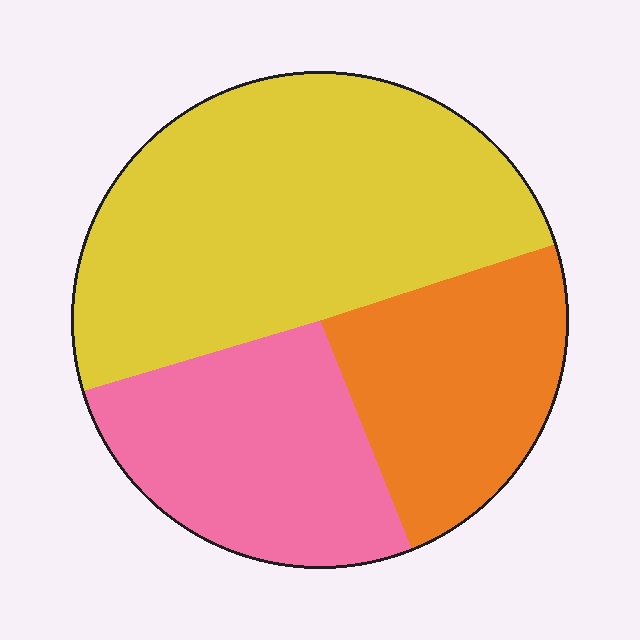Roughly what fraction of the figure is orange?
Orange covers 24% of the figure.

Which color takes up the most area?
Yellow, at roughly 50%.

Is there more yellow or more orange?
Yellow.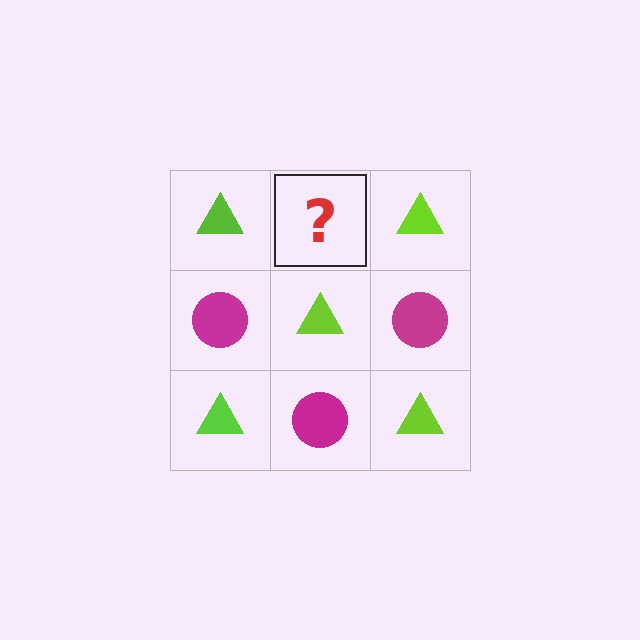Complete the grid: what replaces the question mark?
The question mark should be replaced with a magenta circle.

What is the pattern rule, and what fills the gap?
The rule is that it alternates lime triangle and magenta circle in a checkerboard pattern. The gap should be filled with a magenta circle.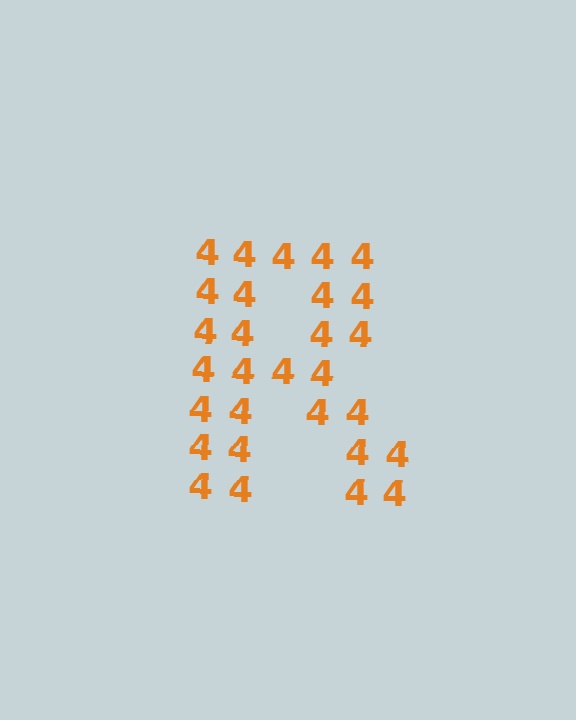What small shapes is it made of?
It is made of small digit 4's.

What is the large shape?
The large shape is the letter R.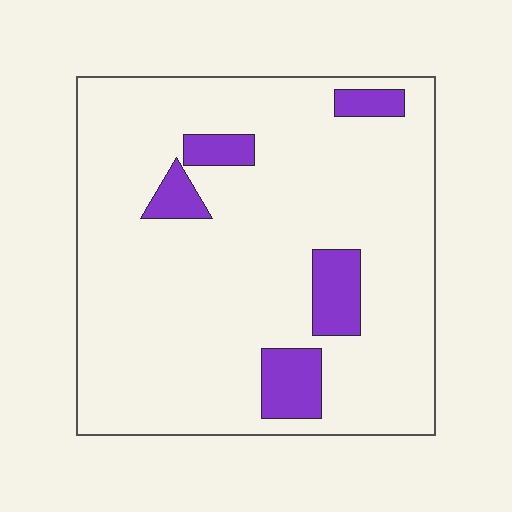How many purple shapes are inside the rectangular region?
5.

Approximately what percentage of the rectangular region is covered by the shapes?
Approximately 10%.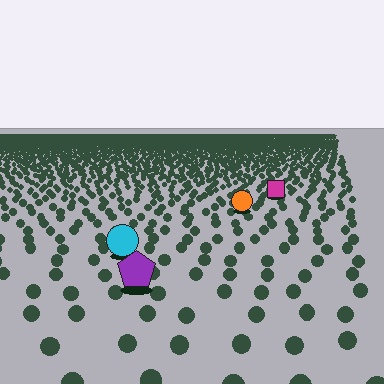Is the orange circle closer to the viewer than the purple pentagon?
No. The purple pentagon is closer — you can tell from the texture gradient: the ground texture is coarser near it.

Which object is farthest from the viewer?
The magenta square is farthest from the viewer. It appears smaller and the ground texture around it is denser.